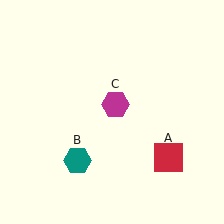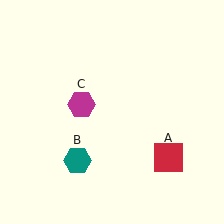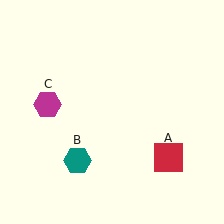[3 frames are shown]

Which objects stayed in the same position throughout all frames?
Red square (object A) and teal hexagon (object B) remained stationary.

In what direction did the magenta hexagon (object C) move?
The magenta hexagon (object C) moved left.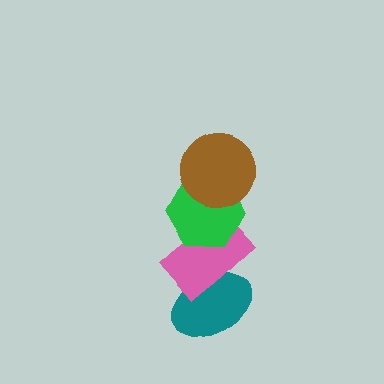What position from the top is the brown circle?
The brown circle is 1st from the top.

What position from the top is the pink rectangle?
The pink rectangle is 3rd from the top.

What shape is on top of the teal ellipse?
The pink rectangle is on top of the teal ellipse.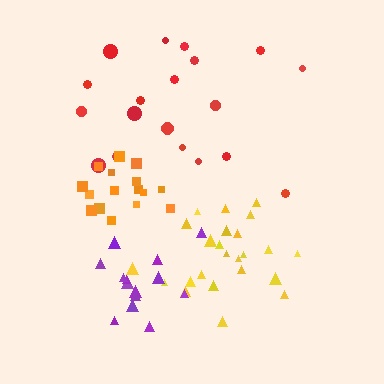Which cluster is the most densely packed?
Orange.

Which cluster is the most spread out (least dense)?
Purple.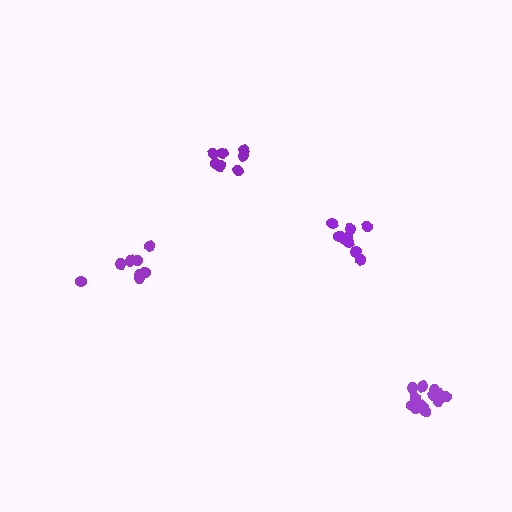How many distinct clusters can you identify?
There are 4 distinct clusters.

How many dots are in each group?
Group 1: 13 dots, Group 2: 8 dots, Group 3: 9 dots, Group 4: 8 dots (38 total).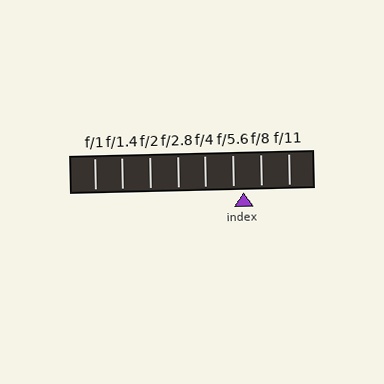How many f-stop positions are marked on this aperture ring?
There are 8 f-stop positions marked.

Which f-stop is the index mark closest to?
The index mark is closest to f/5.6.